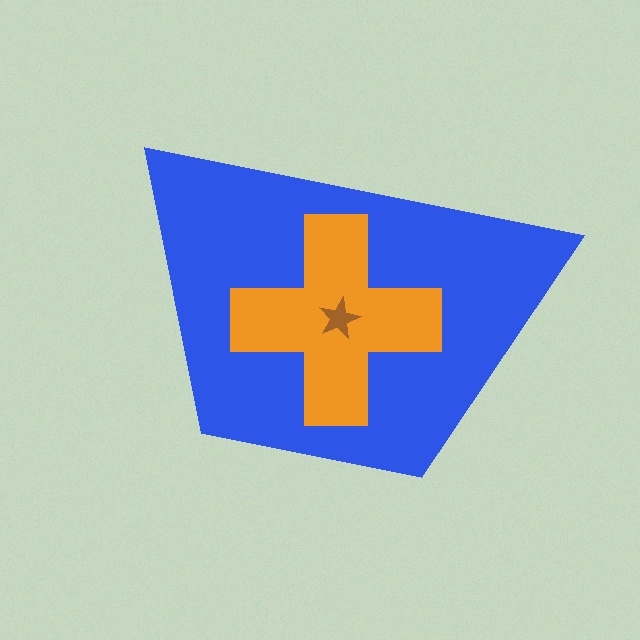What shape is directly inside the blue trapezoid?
The orange cross.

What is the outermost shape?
The blue trapezoid.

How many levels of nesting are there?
3.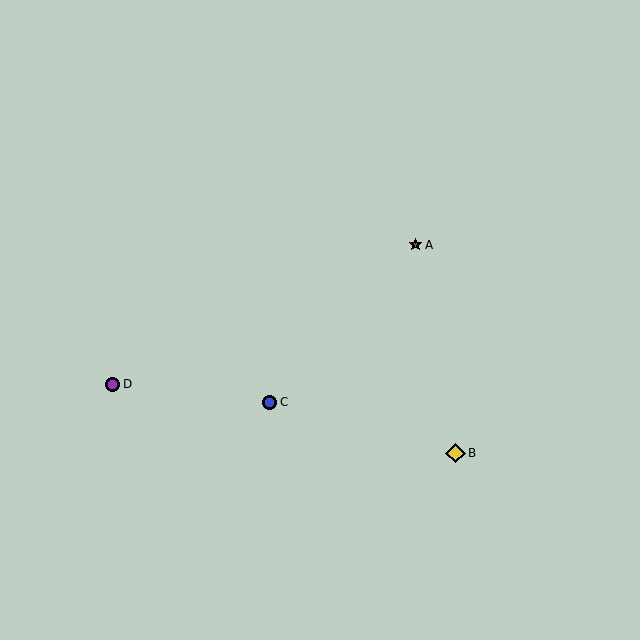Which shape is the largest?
The yellow diamond (labeled B) is the largest.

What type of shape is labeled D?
Shape D is a purple circle.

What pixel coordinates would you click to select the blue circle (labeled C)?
Click at (270, 402) to select the blue circle C.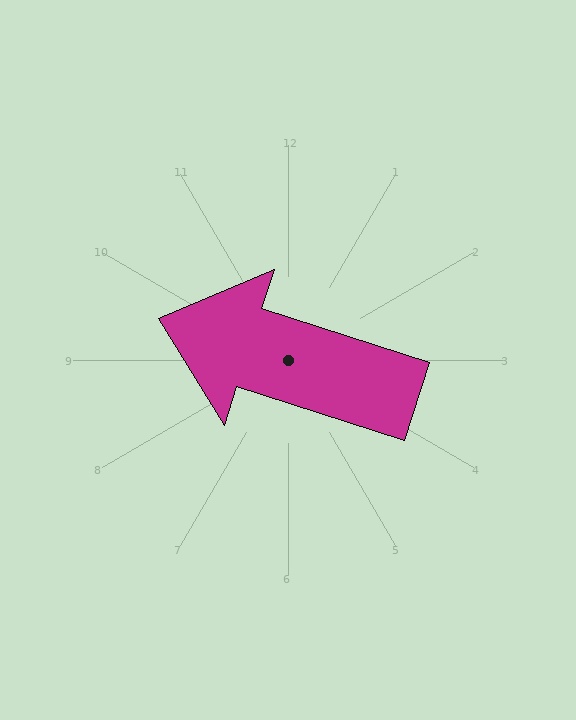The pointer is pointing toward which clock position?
Roughly 10 o'clock.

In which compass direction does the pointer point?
West.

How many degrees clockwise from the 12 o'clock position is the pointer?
Approximately 288 degrees.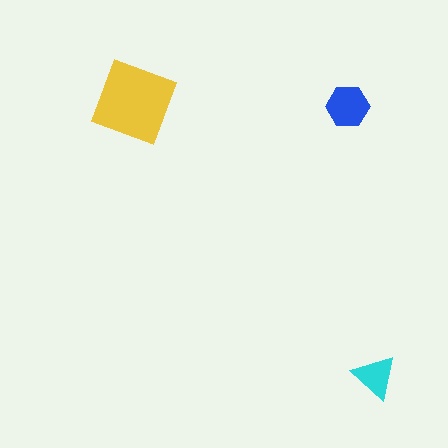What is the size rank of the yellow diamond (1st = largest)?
1st.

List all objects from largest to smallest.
The yellow diamond, the blue hexagon, the cyan triangle.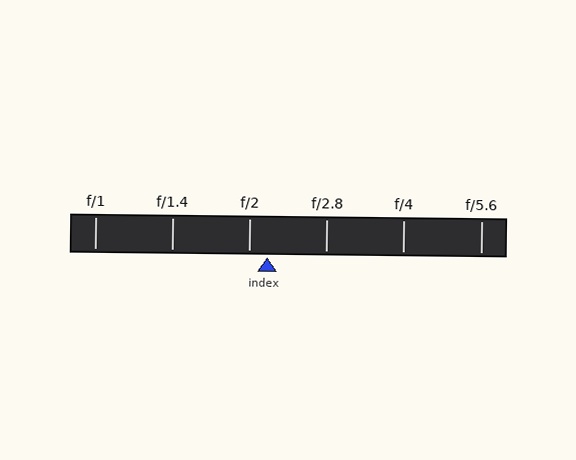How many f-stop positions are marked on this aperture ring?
There are 6 f-stop positions marked.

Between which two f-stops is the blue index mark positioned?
The index mark is between f/2 and f/2.8.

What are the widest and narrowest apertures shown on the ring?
The widest aperture shown is f/1 and the narrowest is f/5.6.